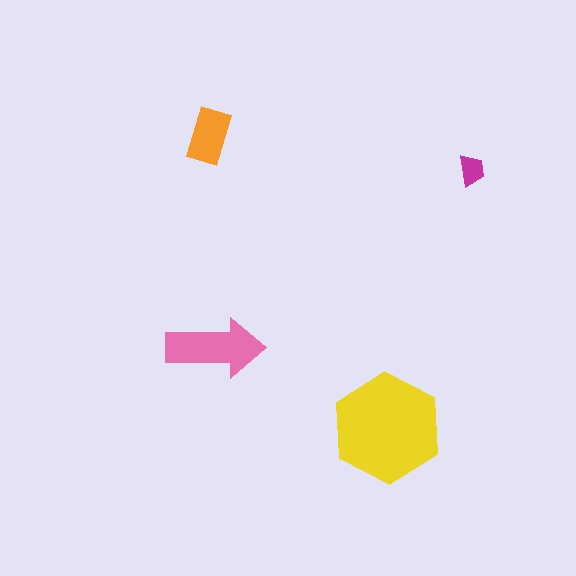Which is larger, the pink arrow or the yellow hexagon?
The yellow hexagon.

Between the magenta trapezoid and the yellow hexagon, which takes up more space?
The yellow hexagon.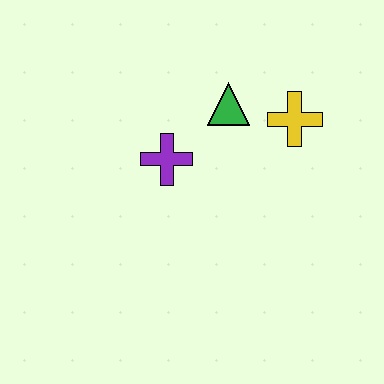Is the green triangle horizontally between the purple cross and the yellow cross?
Yes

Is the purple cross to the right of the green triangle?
No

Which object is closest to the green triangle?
The yellow cross is closest to the green triangle.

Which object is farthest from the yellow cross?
The purple cross is farthest from the yellow cross.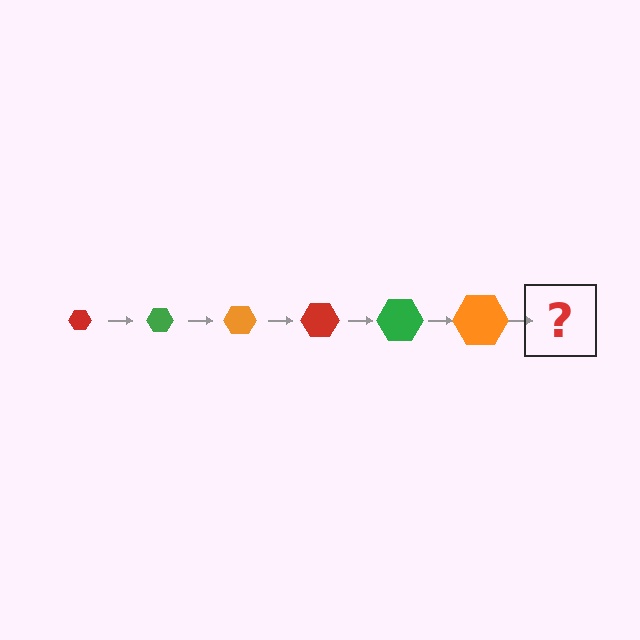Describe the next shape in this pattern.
It should be a red hexagon, larger than the previous one.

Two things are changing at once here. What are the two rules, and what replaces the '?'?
The two rules are that the hexagon grows larger each step and the color cycles through red, green, and orange. The '?' should be a red hexagon, larger than the previous one.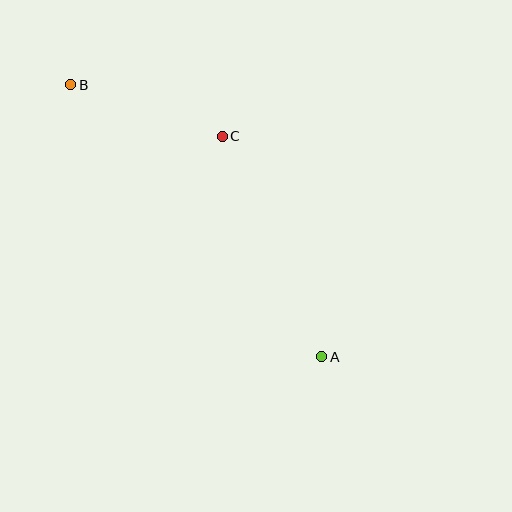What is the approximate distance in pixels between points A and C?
The distance between A and C is approximately 242 pixels.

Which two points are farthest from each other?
Points A and B are farthest from each other.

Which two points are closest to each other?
Points B and C are closest to each other.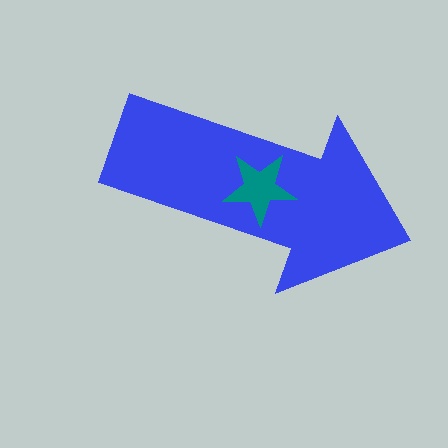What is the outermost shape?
The blue arrow.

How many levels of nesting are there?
2.